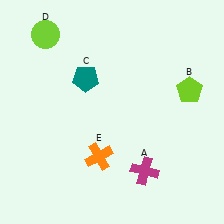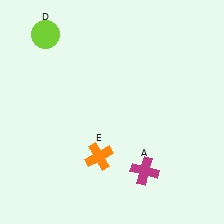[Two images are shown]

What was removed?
The teal pentagon (C), the lime pentagon (B) were removed in Image 2.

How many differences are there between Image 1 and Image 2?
There are 2 differences between the two images.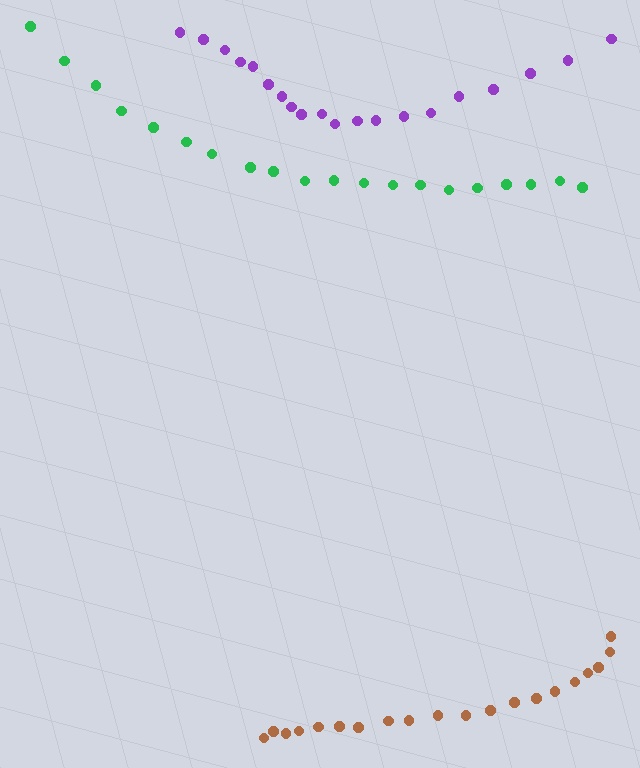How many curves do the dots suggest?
There are 3 distinct paths.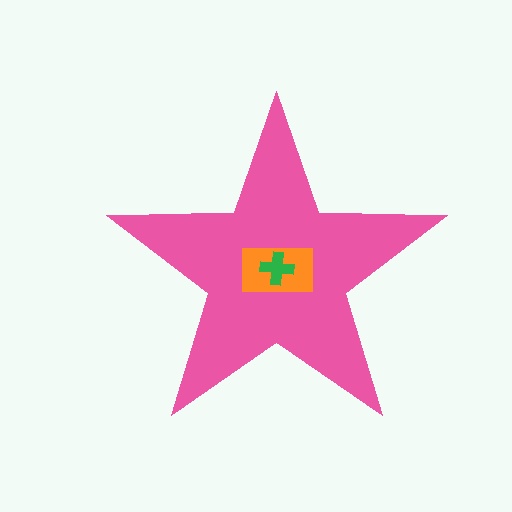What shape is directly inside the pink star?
The orange rectangle.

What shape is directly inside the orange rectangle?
The green cross.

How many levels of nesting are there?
3.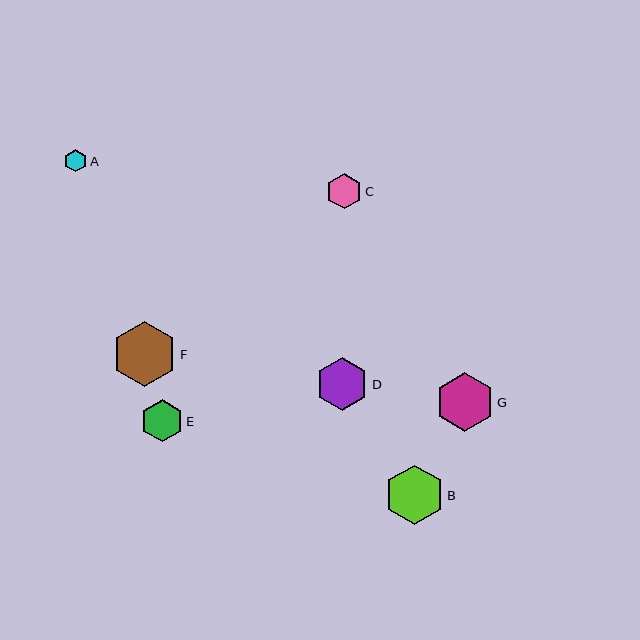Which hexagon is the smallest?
Hexagon A is the smallest with a size of approximately 22 pixels.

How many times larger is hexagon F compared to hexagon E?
Hexagon F is approximately 1.5 times the size of hexagon E.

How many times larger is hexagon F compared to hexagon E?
Hexagon F is approximately 1.5 times the size of hexagon E.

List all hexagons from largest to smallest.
From largest to smallest: F, B, G, D, E, C, A.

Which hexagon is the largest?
Hexagon F is the largest with a size of approximately 65 pixels.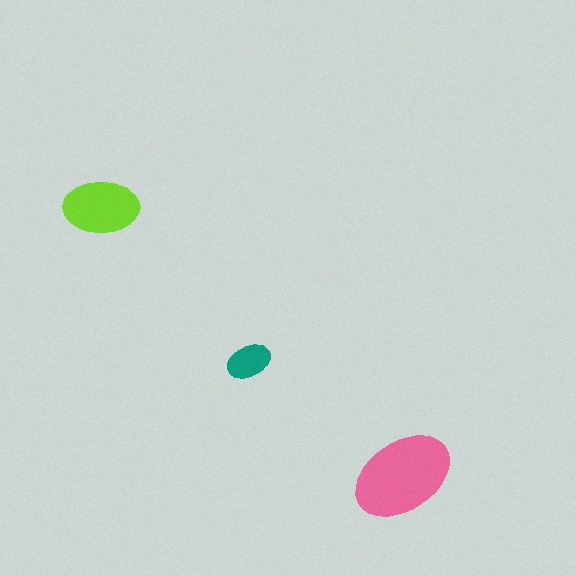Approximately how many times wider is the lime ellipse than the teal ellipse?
About 1.5 times wider.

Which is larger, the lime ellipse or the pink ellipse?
The pink one.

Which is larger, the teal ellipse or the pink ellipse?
The pink one.